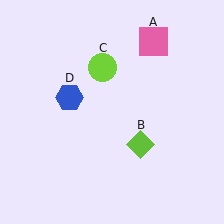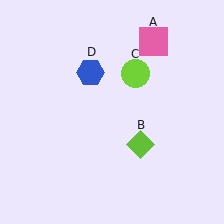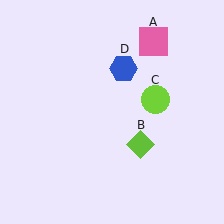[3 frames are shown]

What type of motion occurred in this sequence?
The lime circle (object C), blue hexagon (object D) rotated clockwise around the center of the scene.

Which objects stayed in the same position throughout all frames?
Pink square (object A) and lime diamond (object B) remained stationary.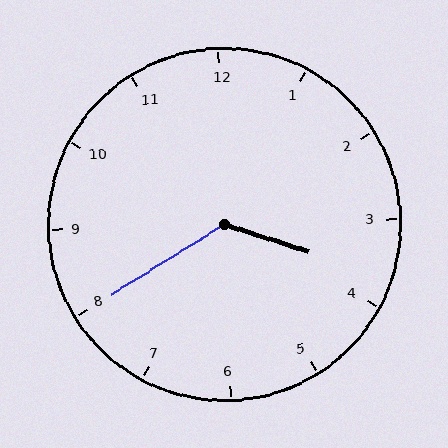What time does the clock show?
3:40.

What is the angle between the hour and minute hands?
Approximately 130 degrees.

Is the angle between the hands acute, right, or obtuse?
It is obtuse.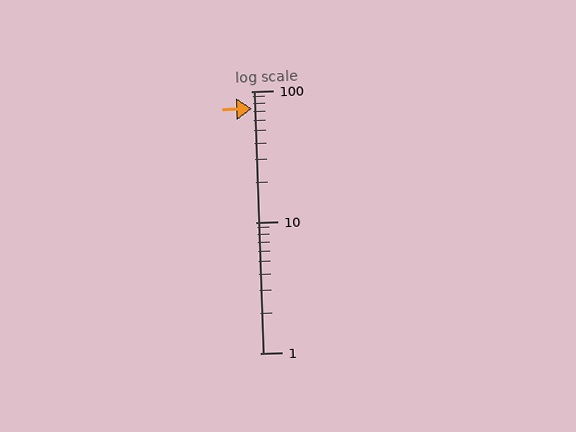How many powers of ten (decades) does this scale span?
The scale spans 2 decades, from 1 to 100.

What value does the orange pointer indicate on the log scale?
The pointer indicates approximately 73.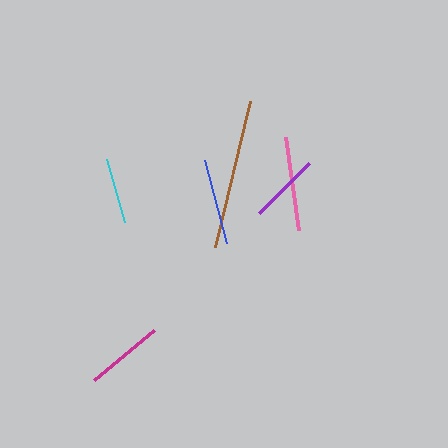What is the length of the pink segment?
The pink segment is approximately 94 pixels long.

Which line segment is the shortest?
The cyan line is the shortest at approximately 65 pixels.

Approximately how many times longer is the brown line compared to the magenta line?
The brown line is approximately 1.9 times the length of the magenta line.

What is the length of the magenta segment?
The magenta segment is approximately 78 pixels long.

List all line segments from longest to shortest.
From longest to shortest: brown, pink, blue, magenta, purple, cyan.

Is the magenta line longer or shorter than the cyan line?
The magenta line is longer than the cyan line.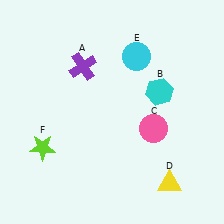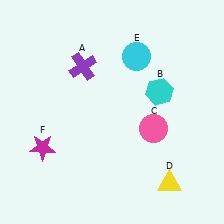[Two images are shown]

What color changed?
The star (F) changed from lime in Image 1 to magenta in Image 2.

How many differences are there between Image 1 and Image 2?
There is 1 difference between the two images.